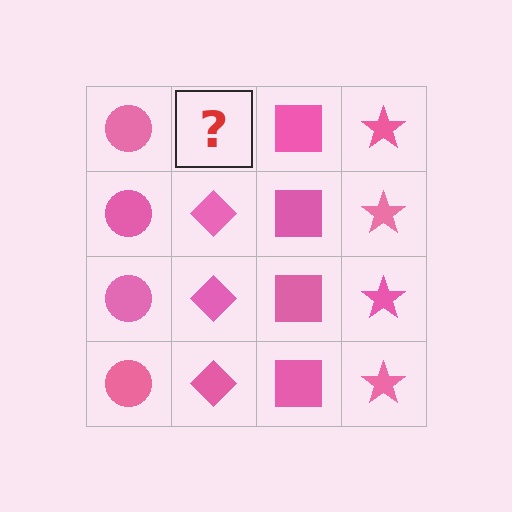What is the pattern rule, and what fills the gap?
The rule is that each column has a consistent shape. The gap should be filled with a pink diamond.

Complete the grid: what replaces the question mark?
The question mark should be replaced with a pink diamond.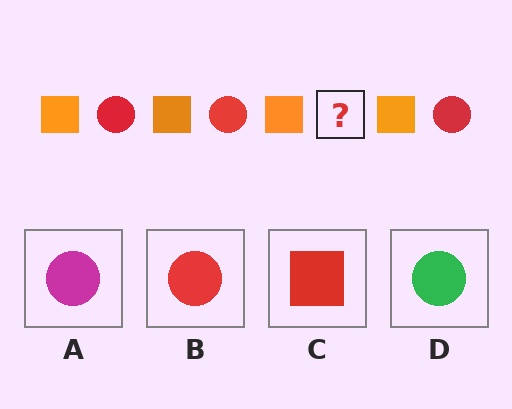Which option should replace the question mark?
Option B.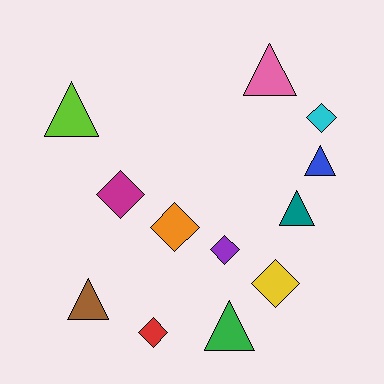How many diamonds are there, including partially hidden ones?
There are 6 diamonds.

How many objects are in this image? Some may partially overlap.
There are 12 objects.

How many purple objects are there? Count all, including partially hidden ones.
There is 1 purple object.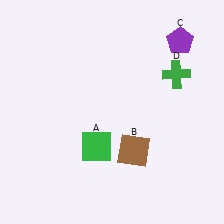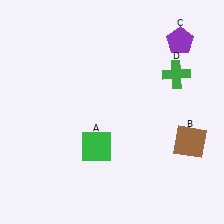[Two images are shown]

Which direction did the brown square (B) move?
The brown square (B) moved right.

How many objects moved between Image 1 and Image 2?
1 object moved between the two images.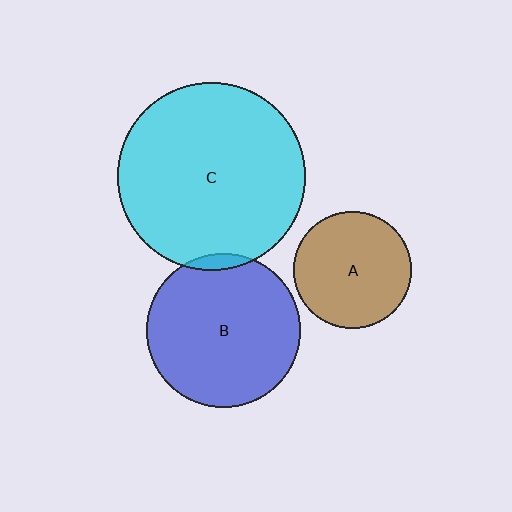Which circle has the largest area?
Circle C (cyan).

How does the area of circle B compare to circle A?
Approximately 1.7 times.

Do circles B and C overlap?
Yes.